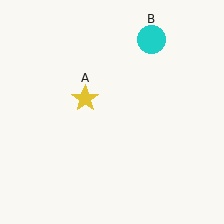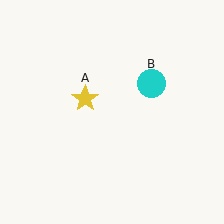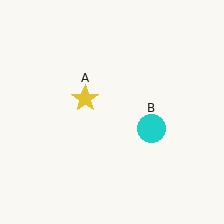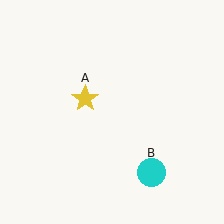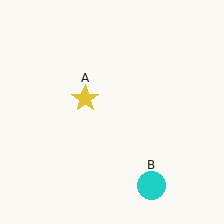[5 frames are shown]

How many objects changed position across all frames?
1 object changed position: cyan circle (object B).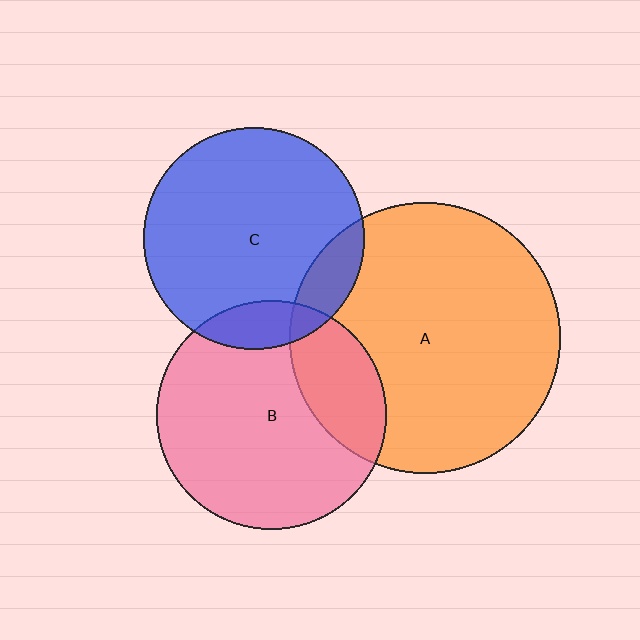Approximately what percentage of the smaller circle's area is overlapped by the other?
Approximately 25%.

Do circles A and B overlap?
Yes.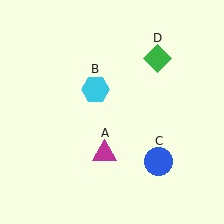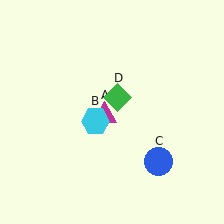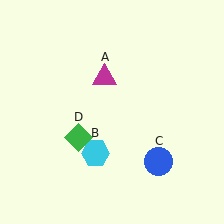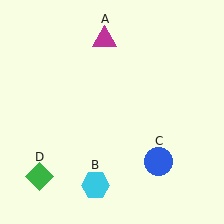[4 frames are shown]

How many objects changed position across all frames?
3 objects changed position: magenta triangle (object A), cyan hexagon (object B), green diamond (object D).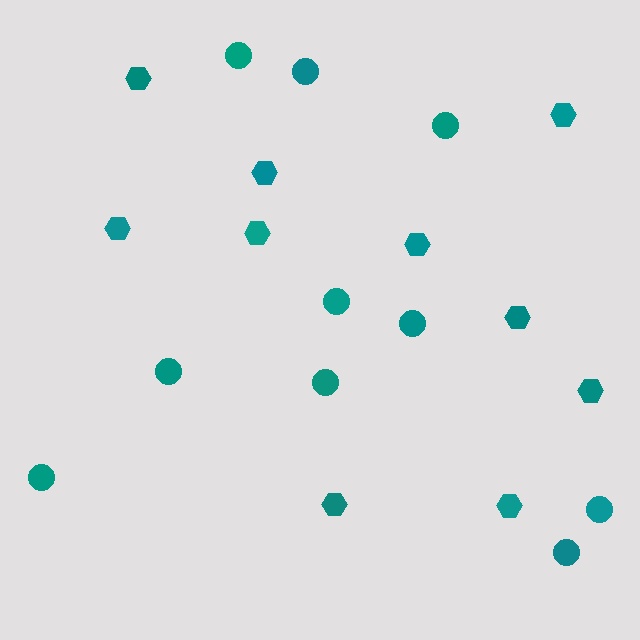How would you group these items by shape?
There are 2 groups: one group of circles (10) and one group of hexagons (10).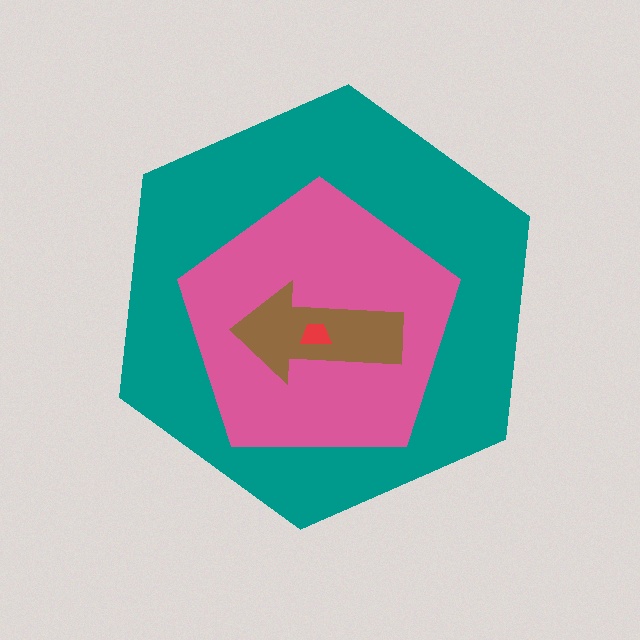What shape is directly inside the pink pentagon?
The brown arrow.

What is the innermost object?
The red trapezoid.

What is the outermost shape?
The teal hexagon.